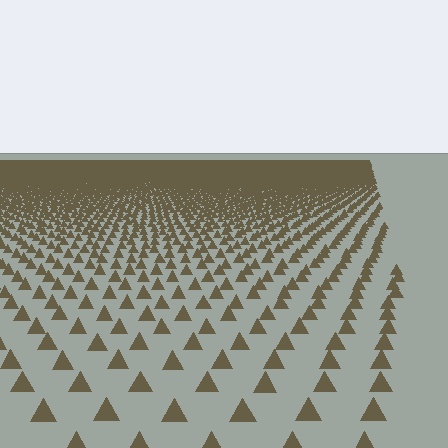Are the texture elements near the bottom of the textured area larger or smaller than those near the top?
Larger. Near the bottom, elements are closer to the viewer and appear at a bigger on-screen size.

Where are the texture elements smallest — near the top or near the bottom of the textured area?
Near the top.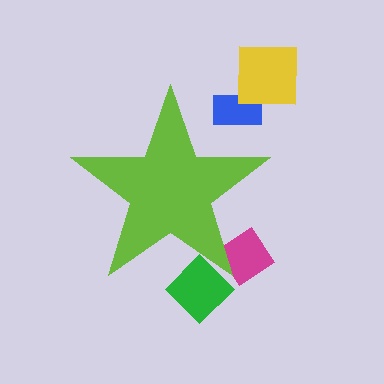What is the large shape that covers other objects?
A lime star.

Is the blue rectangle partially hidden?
Yes, the blue rectangle is partially hidden behind the lime star.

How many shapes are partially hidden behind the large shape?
3 shapes are partially hidden.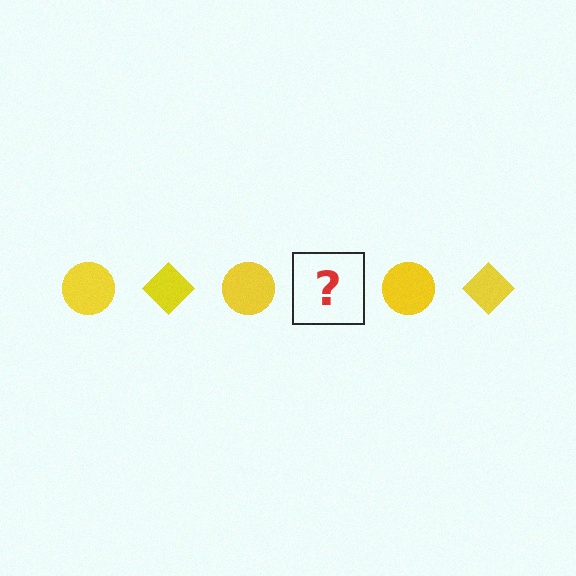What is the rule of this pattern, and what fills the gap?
The rule is that the pattern cycles through circle, diamond shapes in yellow. The gap should be filled with a yellow diamond.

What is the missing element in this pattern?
The missing element is a yellow diamond.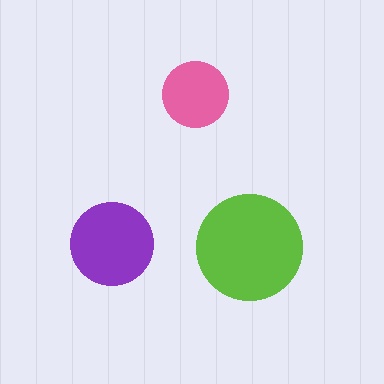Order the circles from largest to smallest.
the lime one, the purple one, the pink one.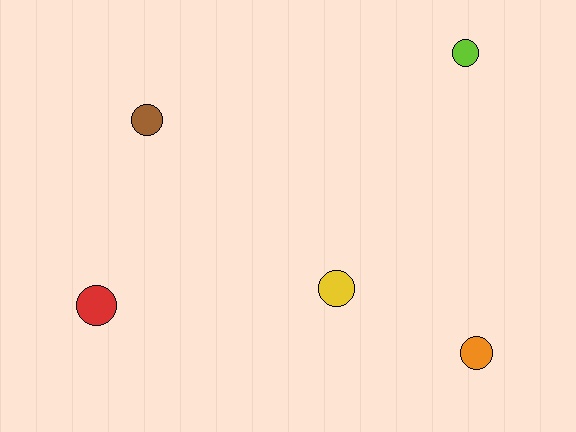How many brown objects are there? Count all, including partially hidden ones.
There is 1 brown object.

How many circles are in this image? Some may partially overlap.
There are 5 circles.